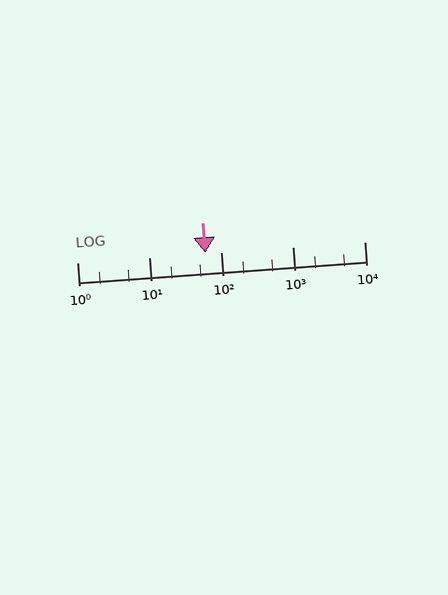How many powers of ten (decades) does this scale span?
The scale spans 4 decades, from 1 to 10000.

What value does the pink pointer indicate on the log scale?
The pointer indicates approximately 61.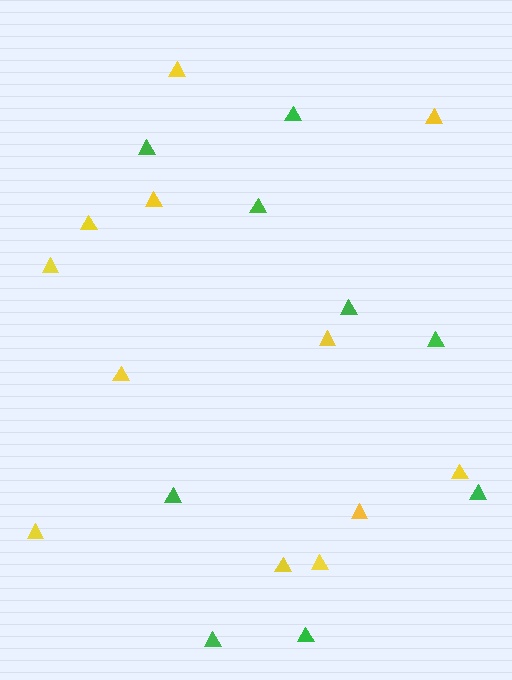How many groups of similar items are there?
There are 2 groups: one group of yellow triangles (12) and one group of green triangles (9).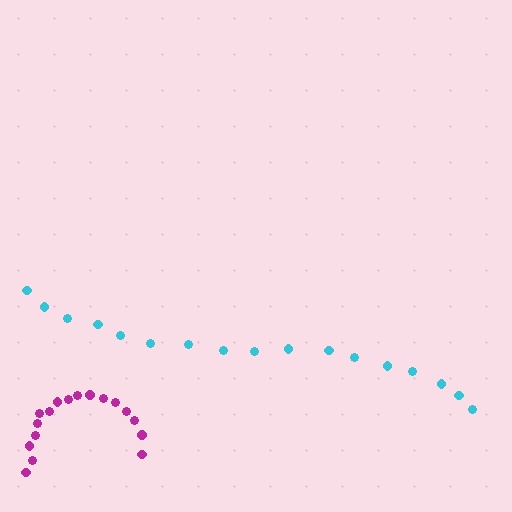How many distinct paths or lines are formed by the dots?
There are 2 distinct paths.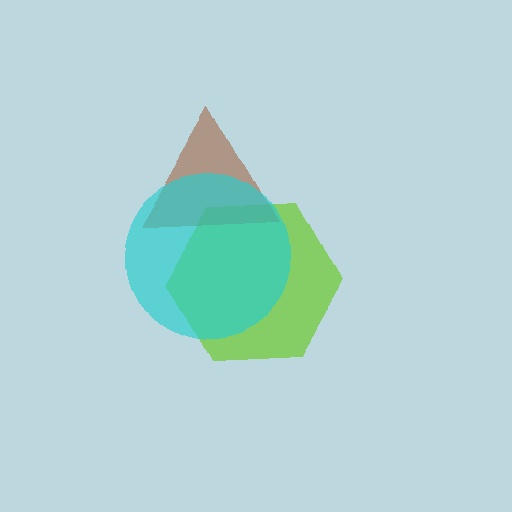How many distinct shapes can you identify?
There are 3 distinct shapes: a lime hexagon, a brown triangle, a cyan circle.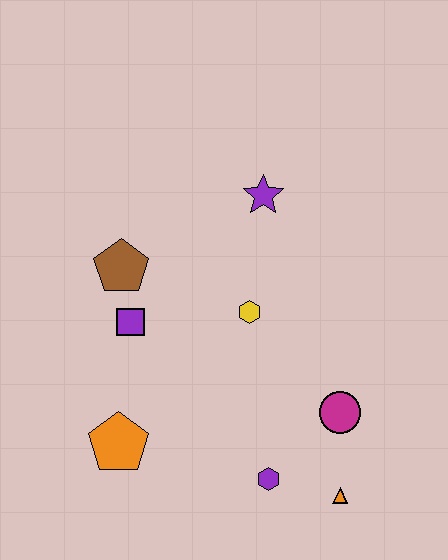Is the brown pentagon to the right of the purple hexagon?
No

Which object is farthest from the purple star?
The orange triangle is farthest from the purple star.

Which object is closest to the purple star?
The yellow hexagon is closest to the purple star.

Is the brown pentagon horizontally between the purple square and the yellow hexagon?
No